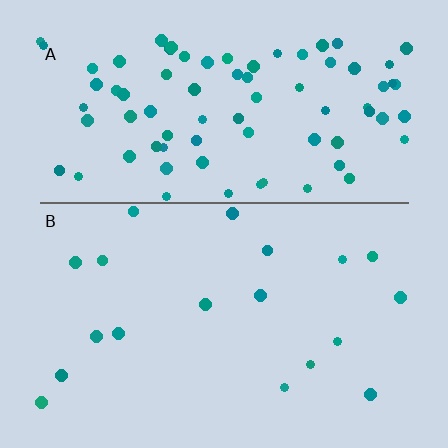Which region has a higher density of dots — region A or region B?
A (the top).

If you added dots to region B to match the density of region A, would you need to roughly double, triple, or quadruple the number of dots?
Approximately quadruple.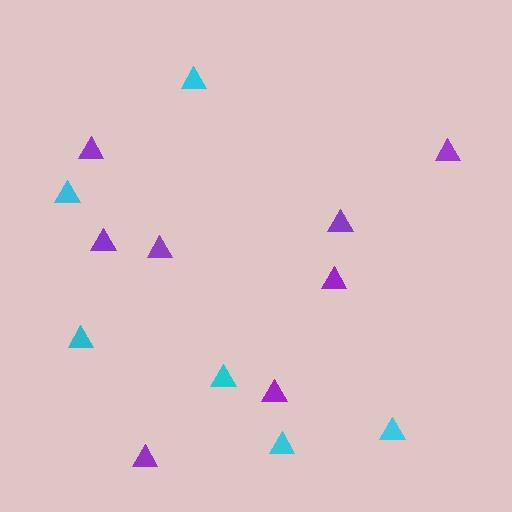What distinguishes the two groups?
There are 2 groups: one group of cyan triangles (6) and one group of purple triangles (8).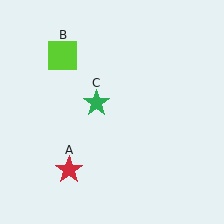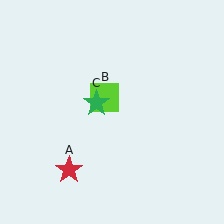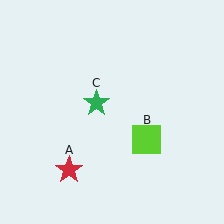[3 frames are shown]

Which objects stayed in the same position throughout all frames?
Red star (object A) and green star (object C) remained stationary.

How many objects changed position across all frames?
1 object changed position: lime square (object B).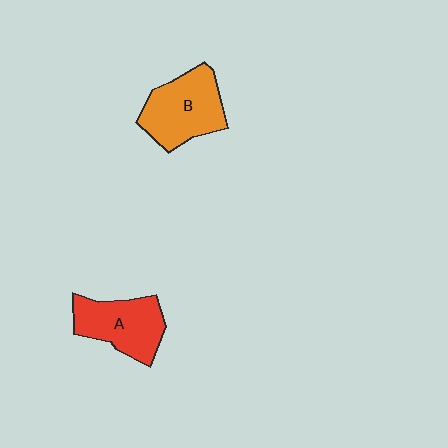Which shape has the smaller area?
Shape A (red).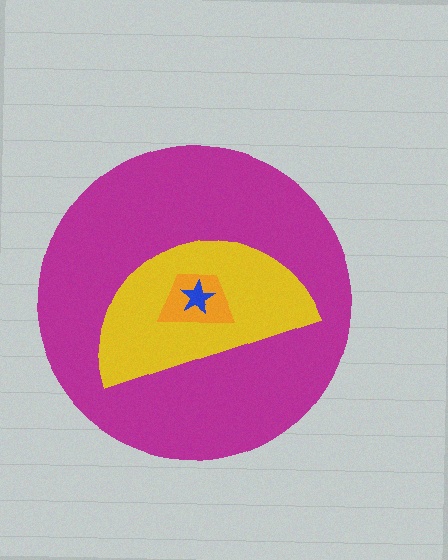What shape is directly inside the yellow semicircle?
The orange trapezoid.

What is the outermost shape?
The magenta circle.